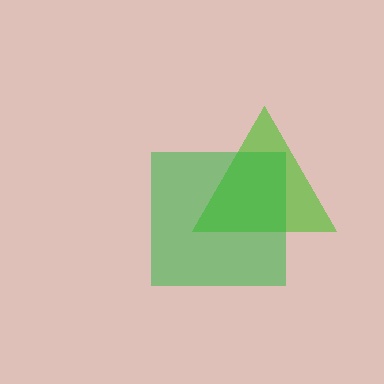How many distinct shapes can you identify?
There are 2 distinct shapes: a lime triangle, a green square.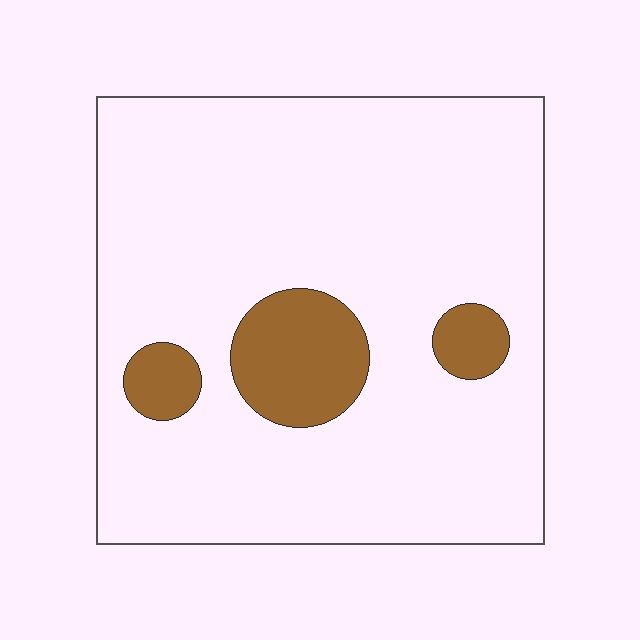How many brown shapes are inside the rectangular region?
3.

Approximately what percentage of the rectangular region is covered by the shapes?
Approximately 10%.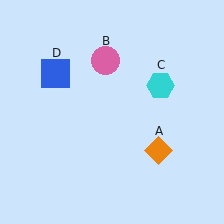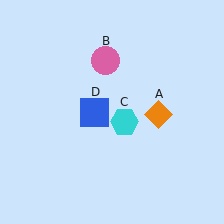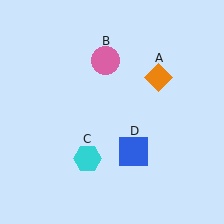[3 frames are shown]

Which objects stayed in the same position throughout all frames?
Pink circle (object B) remained stationary.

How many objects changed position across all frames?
3 objects changed position: orange diamond (object A), cyan hexagon (object C), blue square (object D).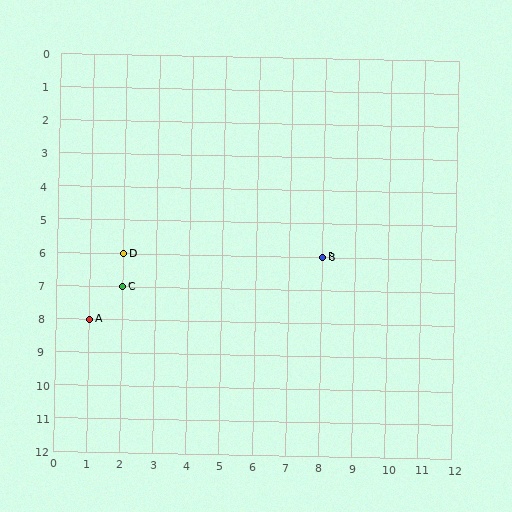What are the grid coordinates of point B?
Point B is at grid coordinates (8, 6).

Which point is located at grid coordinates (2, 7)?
Point C is at (2, 7).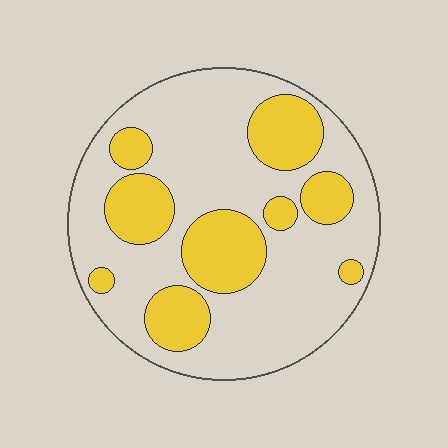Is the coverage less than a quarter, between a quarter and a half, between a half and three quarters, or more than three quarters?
Between a quarter and a half.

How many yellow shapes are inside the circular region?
9.